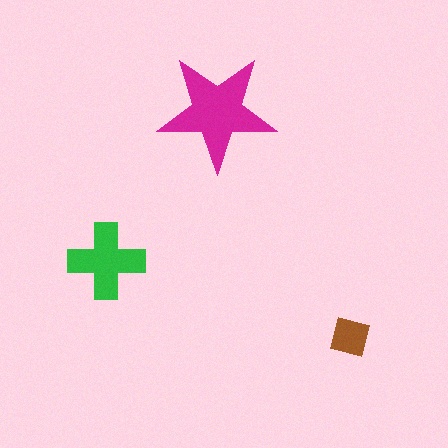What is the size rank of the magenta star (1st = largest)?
1st.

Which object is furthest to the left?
The green cross is leftmost.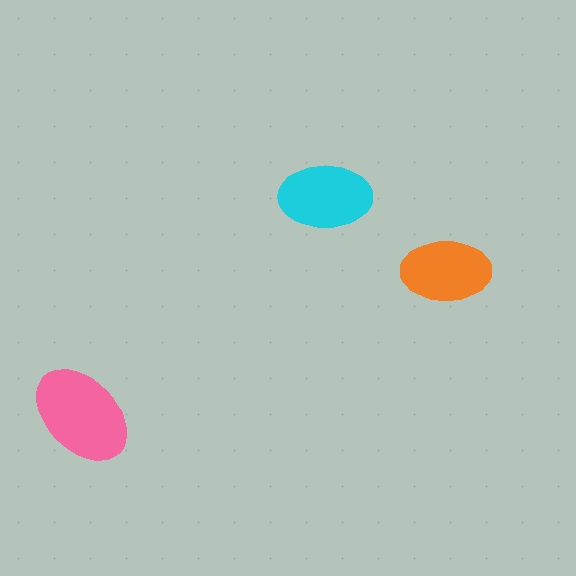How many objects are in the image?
There are 3 objects in the image.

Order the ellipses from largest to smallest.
the pink one, the cyan one, the orange one.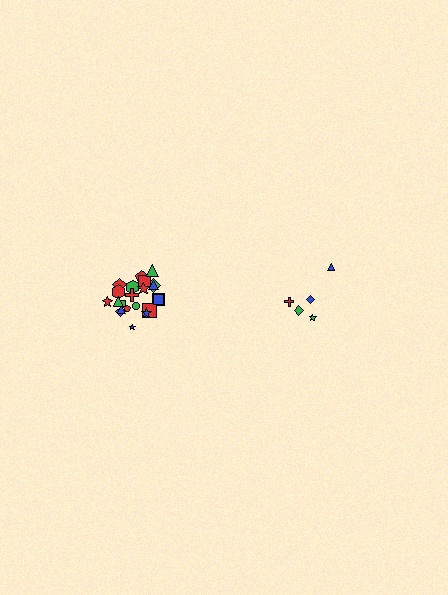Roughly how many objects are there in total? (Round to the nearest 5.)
Roughly 25 objects in total.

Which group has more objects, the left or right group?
The left group.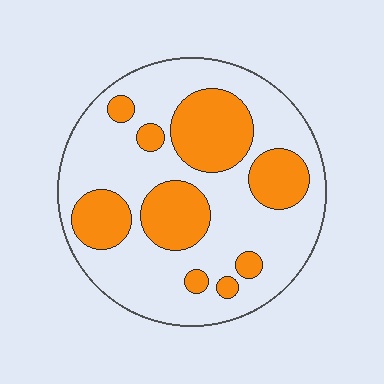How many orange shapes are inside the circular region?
9.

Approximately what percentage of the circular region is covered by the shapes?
Approximately 30%.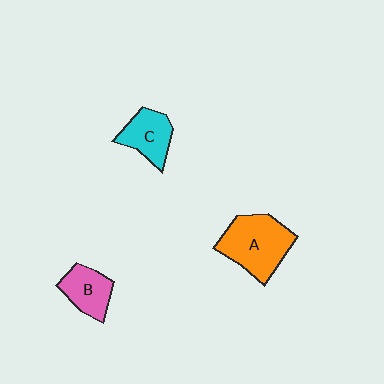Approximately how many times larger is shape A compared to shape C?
Approximately 1.7 times.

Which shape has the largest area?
Shape A (orange).